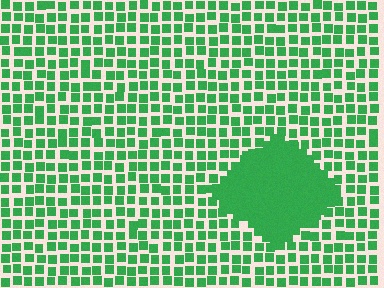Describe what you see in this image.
The image contains small green elements arranged at two different densities. A diamond-shaped region is visible where the elements are more densely packed than the surrounding area.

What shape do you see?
I see a diamond.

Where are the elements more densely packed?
The elements are more densely packed inside the diamond boundary.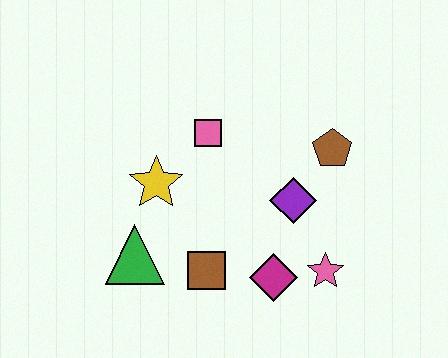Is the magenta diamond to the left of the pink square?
No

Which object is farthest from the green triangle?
The brown pentagon is farthest from the green triangle.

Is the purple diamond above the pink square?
No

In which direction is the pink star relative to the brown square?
The pink star is to the right of the brown square.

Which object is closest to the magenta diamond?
The pink star is closest to the magenta diamond.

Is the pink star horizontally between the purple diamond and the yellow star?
No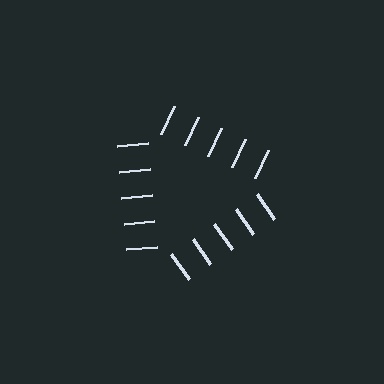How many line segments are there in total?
15 — 5 along each of the 3 edges.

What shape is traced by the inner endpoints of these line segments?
An illusory triangle — the line segments terminate on its edges but no continuous stroke is drawn.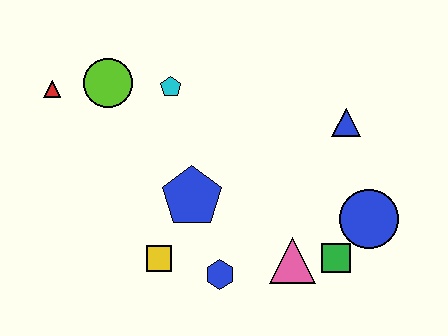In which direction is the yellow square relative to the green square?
The yellow square is to the left of the green square.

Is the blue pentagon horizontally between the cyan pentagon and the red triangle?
No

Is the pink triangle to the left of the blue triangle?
Yes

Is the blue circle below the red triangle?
Yes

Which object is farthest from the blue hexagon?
The red triangle is farthest from the blue hexagon.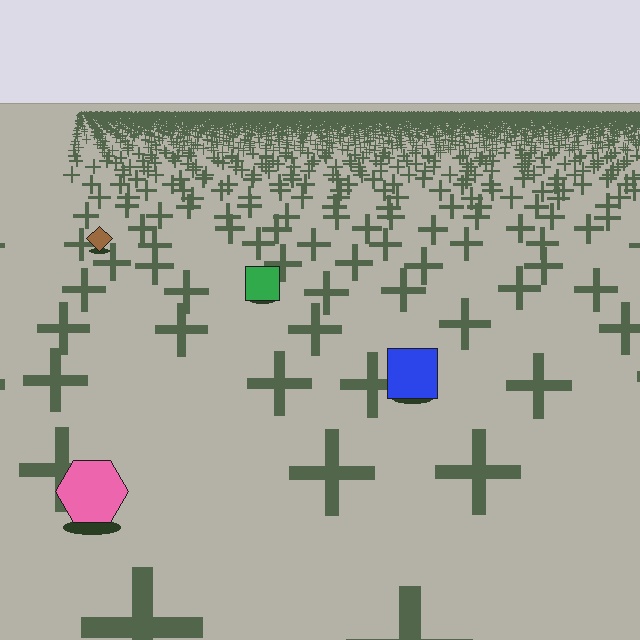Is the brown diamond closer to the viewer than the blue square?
No. The blue square is closer — you can tell from the texture gradient: the ground texture is coarser near it.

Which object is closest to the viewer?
The pink hexagon is closest. The texture marks near it are larger and more spread out.